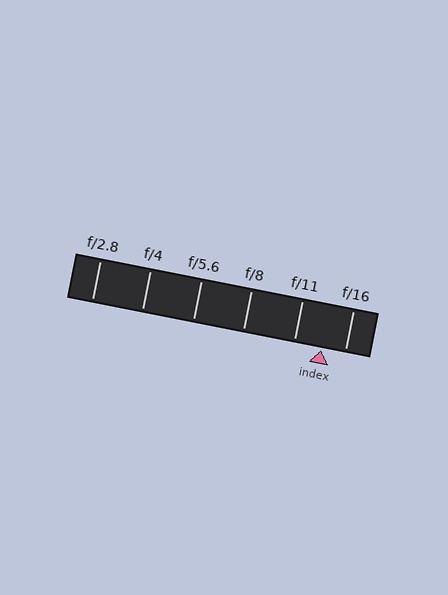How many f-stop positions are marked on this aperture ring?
There are 6 f-stop positions marked.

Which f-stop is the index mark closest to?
The index mark is closest to f/16.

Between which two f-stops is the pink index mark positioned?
The index mark is between f/11 and f/16.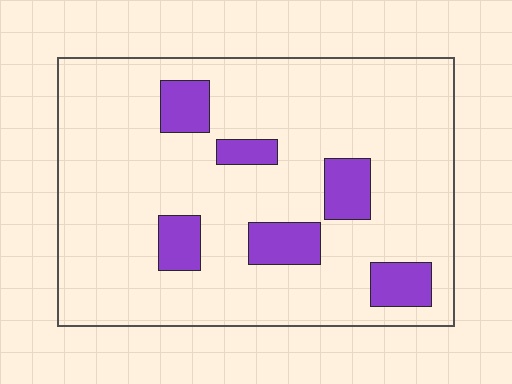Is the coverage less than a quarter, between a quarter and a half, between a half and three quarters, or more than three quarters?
Less than a quarter.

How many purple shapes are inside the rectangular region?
6.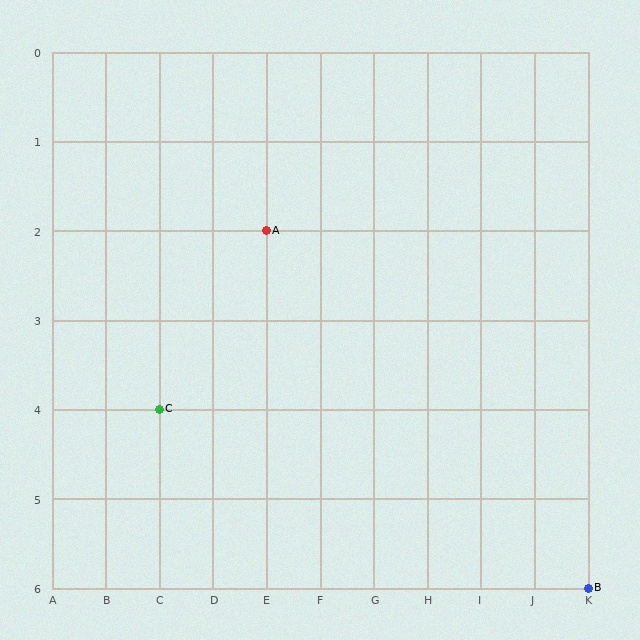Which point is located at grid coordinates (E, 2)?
Point A is at (E, 2).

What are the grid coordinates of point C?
Point C is at grid coordinates (C, 4).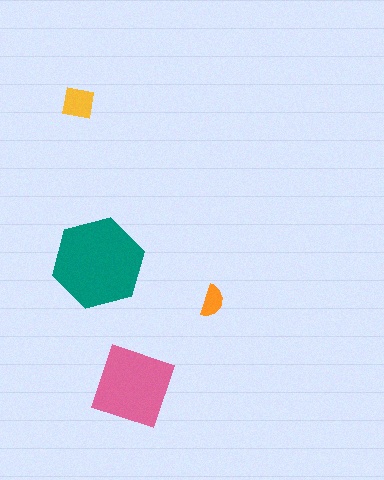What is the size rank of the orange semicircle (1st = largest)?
4th.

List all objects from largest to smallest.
The teal hexagon, the pink diamond, the yellow square, the orange semicircle.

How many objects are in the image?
There are 4 objects in the image.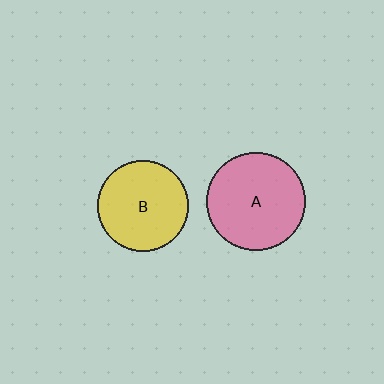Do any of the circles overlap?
No, none of the circles overlap.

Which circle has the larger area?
Circle A (pink).